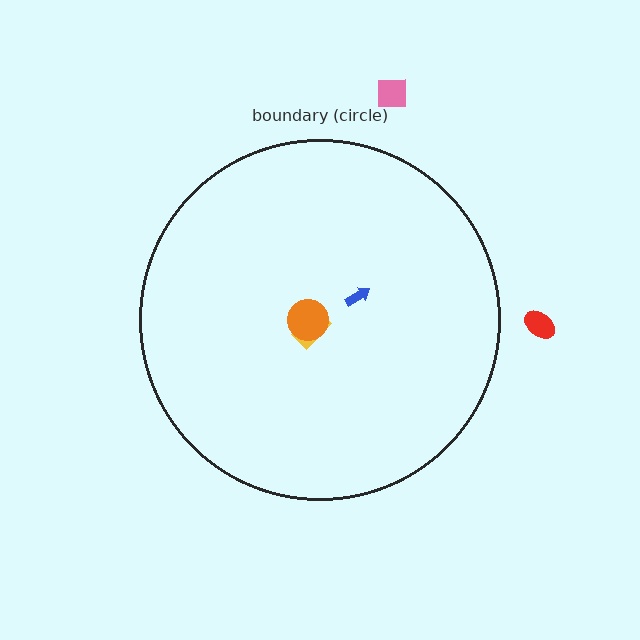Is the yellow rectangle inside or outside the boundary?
Inside.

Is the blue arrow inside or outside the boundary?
Inside.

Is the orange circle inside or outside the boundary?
Inside.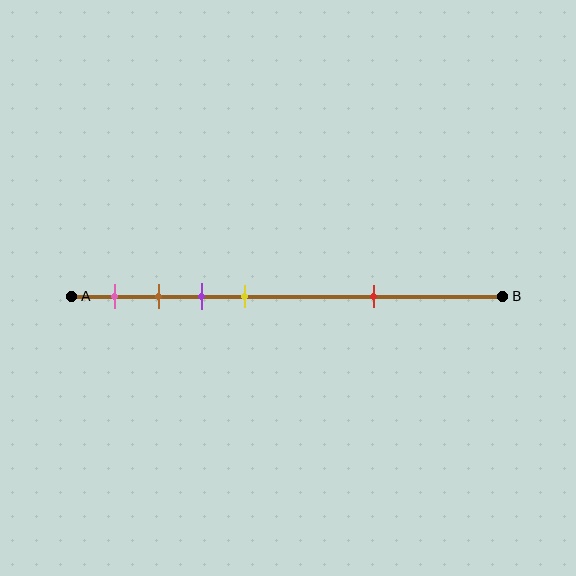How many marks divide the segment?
There are 5 marks dividing the segment.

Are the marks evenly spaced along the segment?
No, the marks are not evenly spaced.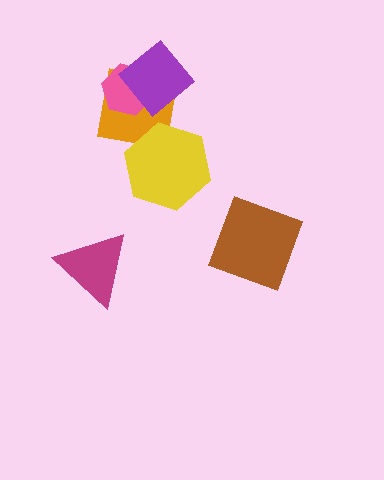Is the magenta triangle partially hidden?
No, no other shape covers it.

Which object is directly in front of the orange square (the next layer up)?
The pink hexagon is directly in front of the orange square.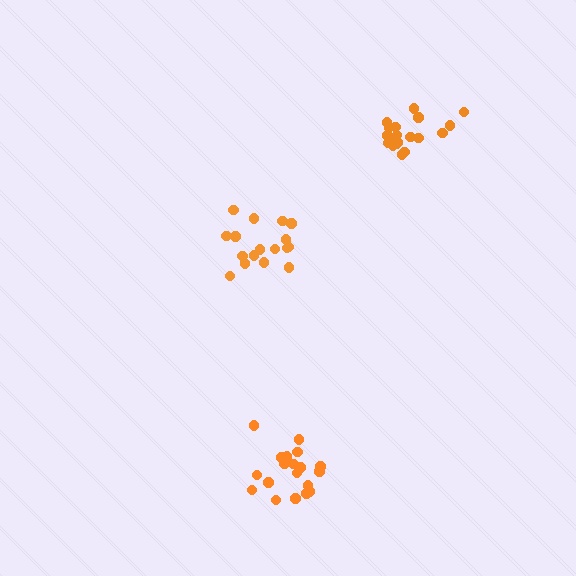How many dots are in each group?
Group 1: 17 dots, Group 2: 19 dots, Group 3: 19 dots (55 total).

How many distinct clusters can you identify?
There are 3 distinct clusters.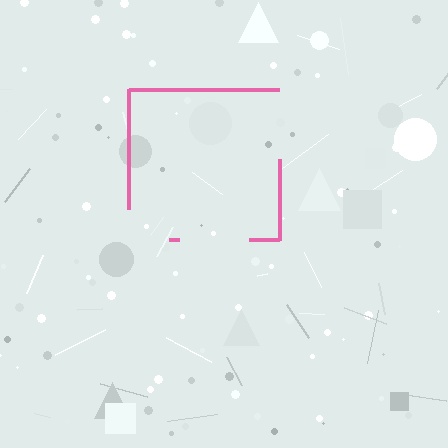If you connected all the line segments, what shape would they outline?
They would outline a square.